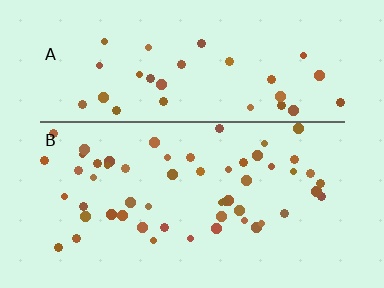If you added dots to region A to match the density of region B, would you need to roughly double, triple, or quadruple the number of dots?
Approximately double.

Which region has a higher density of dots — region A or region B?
B (the bottom).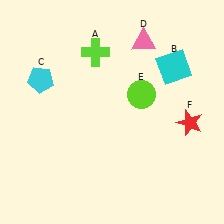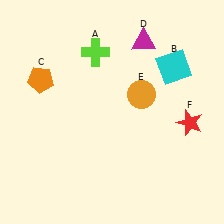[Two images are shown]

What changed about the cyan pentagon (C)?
In Image 1, C is cyan. In Image 2, it changed to orange.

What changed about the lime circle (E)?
In Image 1, E is lime. In Image 2, it changed to orange.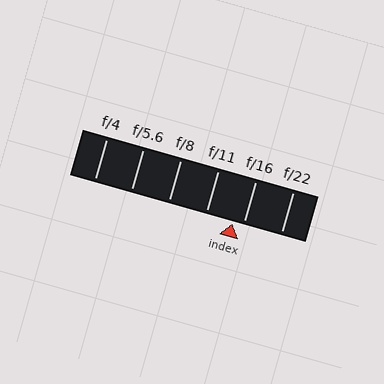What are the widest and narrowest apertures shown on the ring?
The widest aperture shown is f/4 and the narrowest is f/22.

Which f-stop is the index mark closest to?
The index mark is closest to f/16.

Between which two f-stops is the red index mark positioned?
The index mark is between f/11 and f/16.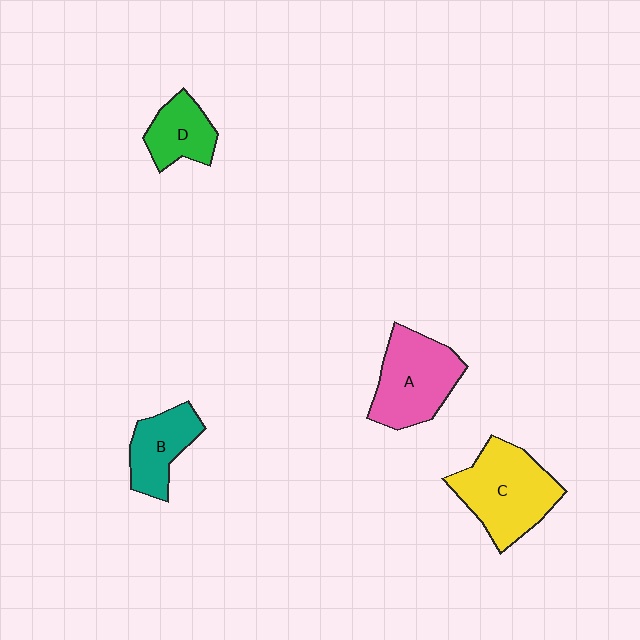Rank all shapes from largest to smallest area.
From largest to smallest: C (yellow), A (pink), B (teal), D (green).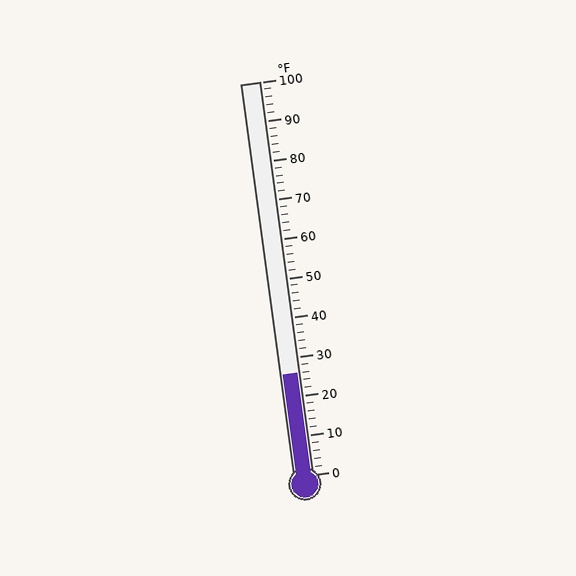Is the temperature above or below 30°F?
The temperature is below 30°F.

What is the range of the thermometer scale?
The thermometer scale ranges from 0°F to 100°F.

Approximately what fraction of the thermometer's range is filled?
The thermometer is filled to approximately 25% of its range.